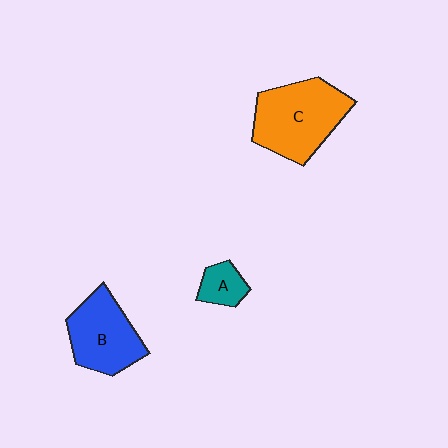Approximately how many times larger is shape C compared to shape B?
Approximately 1.3 times.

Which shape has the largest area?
Shape C (orange).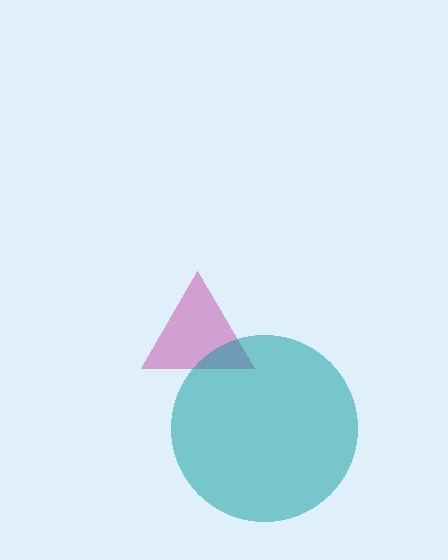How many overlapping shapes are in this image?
There are 2 overlapping shapes in the image.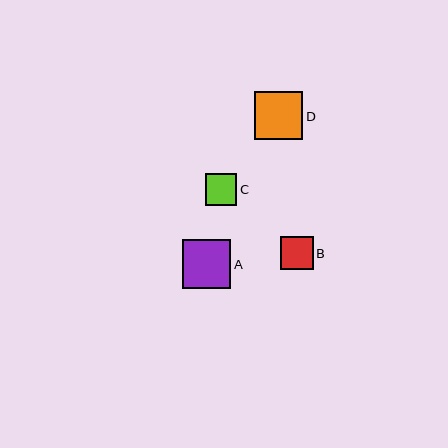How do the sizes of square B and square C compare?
Square B and square C are approximately the same size.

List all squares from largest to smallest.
From largest to smallest: A, D, B, C.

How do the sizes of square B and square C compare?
Square B and square C are approximately the same size.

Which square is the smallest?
Square C is the smallest with a size of approximately 31 pixels.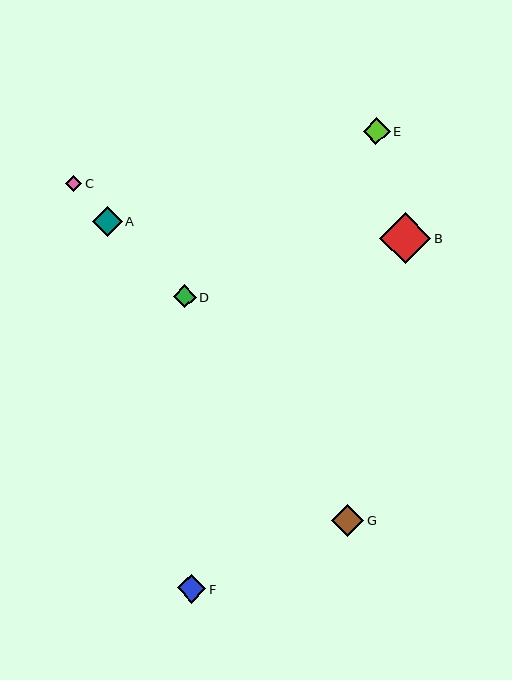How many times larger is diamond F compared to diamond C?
Diamond F is approximately 1.8 times the size of diamond C.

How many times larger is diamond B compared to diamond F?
Diamond B is approximately 1.8 times the size of diamond F.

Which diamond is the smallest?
Diamond C is the smallest with a size of approximately 16 pixels.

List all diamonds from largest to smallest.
From largest to smallest: B, G, A, F, E, D, C.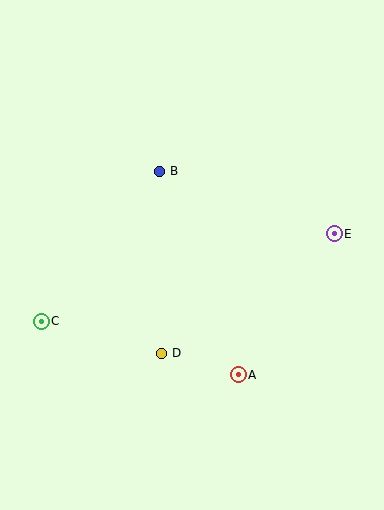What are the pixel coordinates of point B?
Point B is at (160, 171).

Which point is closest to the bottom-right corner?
Point A is closest to the bottom-right corner.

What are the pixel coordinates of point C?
Point C is at (41, 321).